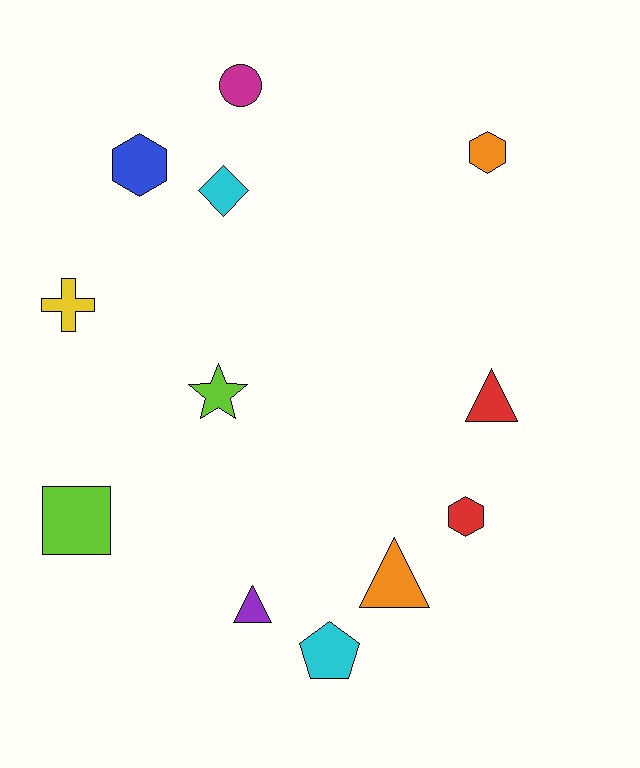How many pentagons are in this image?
There is 1 pentagon.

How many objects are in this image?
There are 12 objects.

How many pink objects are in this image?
There are no pink objects.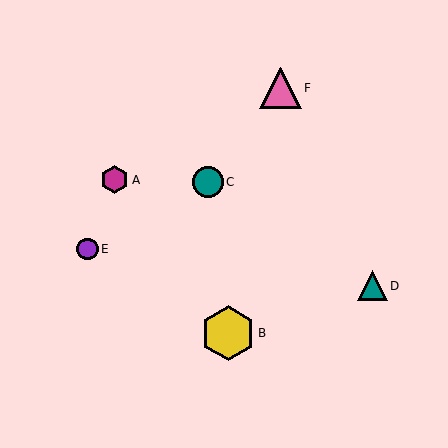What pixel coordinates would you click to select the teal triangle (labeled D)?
Click at (373, 286) to select the teal triangle D.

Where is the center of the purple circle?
The center of the purple circle is at (87, 249).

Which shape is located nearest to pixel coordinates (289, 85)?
The pink triangle (labeled F) at (280, 88) is nearest to that location.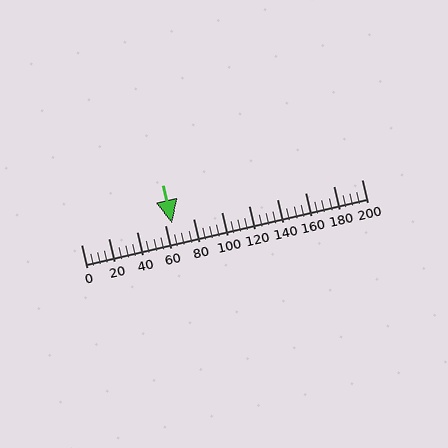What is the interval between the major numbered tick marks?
The major tick marks are spaced 20 units apart.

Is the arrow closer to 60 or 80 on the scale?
The arrow is closer to 60.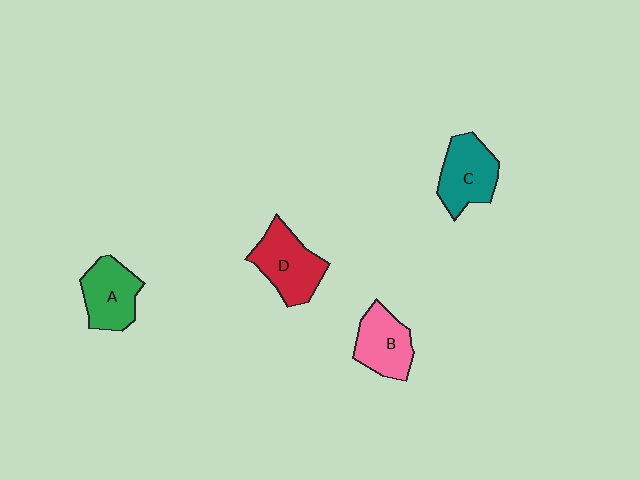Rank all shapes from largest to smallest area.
From largest to smallest: D (red), C (teal), A (green), B (pink).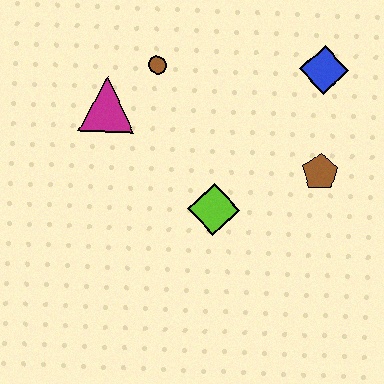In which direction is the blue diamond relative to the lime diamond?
The blue diamond is above the lime diamond.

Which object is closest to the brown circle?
The magenta triangle is closest to the brown circle.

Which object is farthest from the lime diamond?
The blue diamond is farthest from the lime diamond.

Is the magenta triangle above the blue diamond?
No